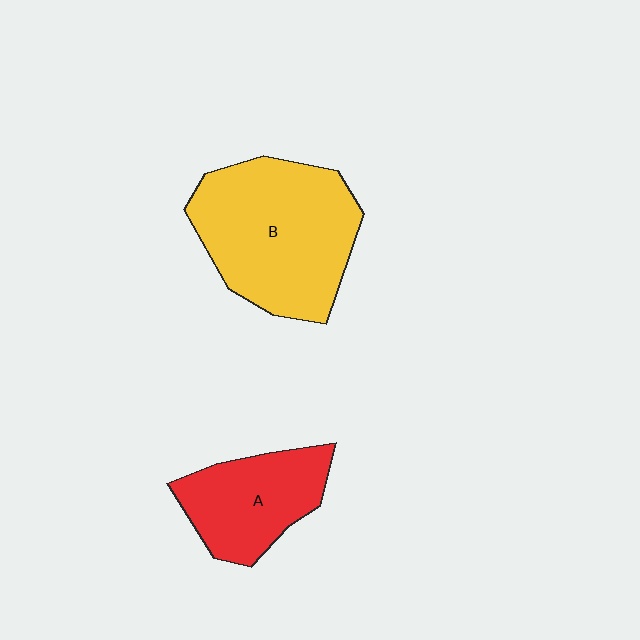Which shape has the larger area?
Shape B (yellow).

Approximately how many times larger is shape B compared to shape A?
Approximately 1.7 times.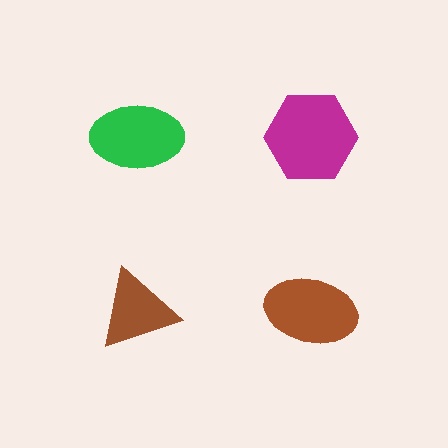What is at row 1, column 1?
A green ellipse.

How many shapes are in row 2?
2 shapes.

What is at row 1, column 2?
A magenta hexagon.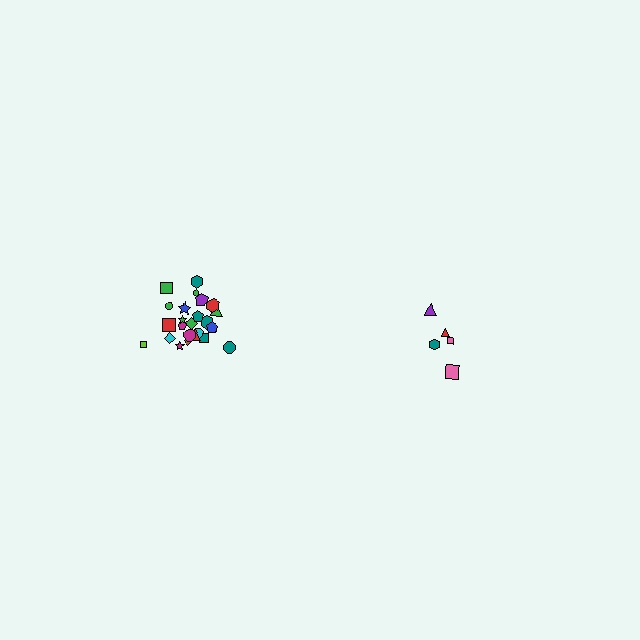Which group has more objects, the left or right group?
The left group.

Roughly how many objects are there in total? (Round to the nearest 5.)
Roughly 30 objects in total.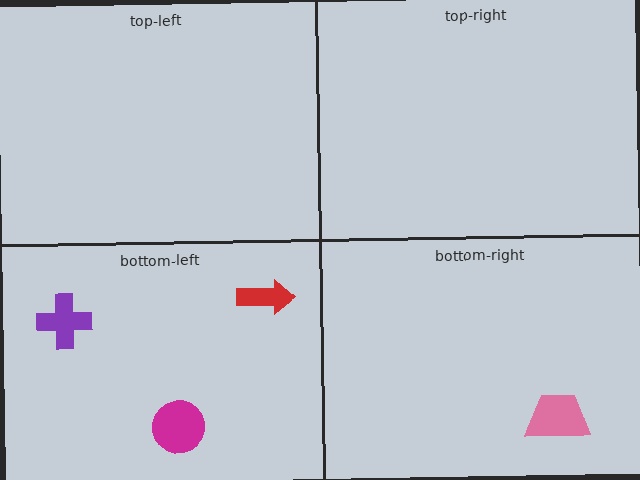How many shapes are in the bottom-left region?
3.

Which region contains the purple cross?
The bottom-left region.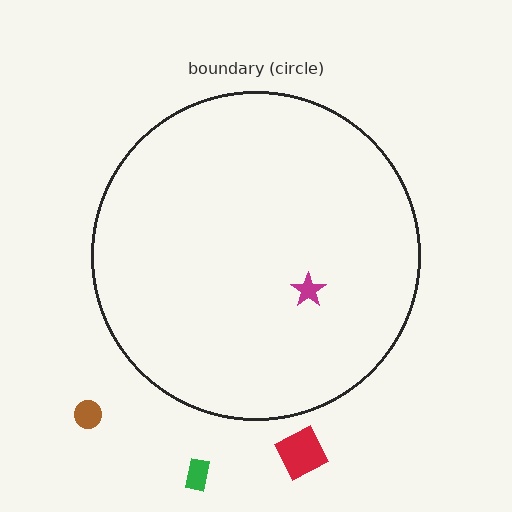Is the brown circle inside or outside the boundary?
Outside.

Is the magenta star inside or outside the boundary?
Inside.